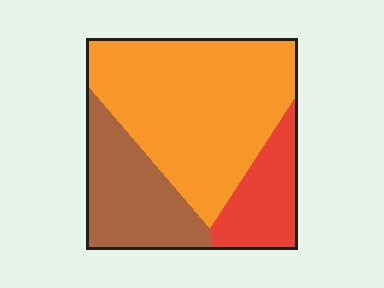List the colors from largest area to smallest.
From largest to smallest: orange, brown, red.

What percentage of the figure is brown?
Brown covers roughly 25% of the figure.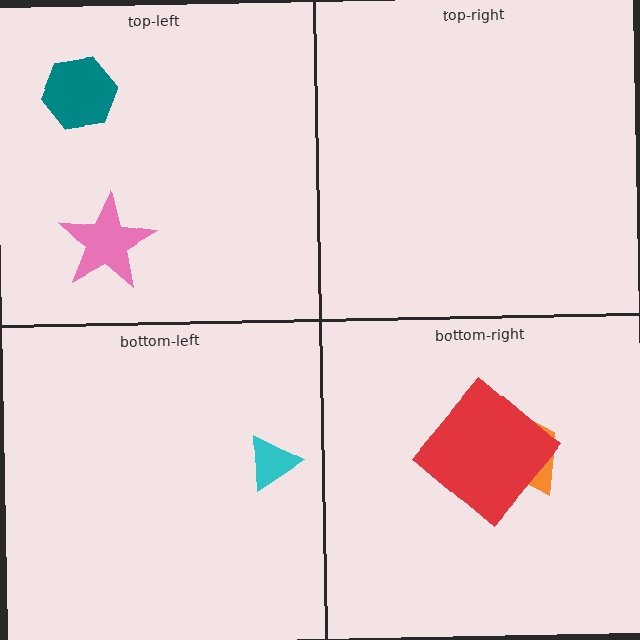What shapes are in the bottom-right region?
The orange trapezoid, the red diamond.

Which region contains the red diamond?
The bottom-right region.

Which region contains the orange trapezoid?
The bottom-right region.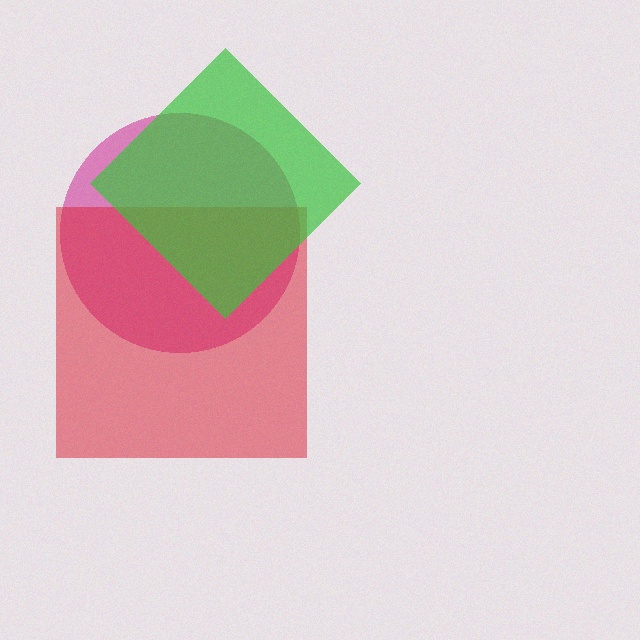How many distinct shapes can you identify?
There are 3 distinct shapes: a magenta circle, a red square, a green diamond.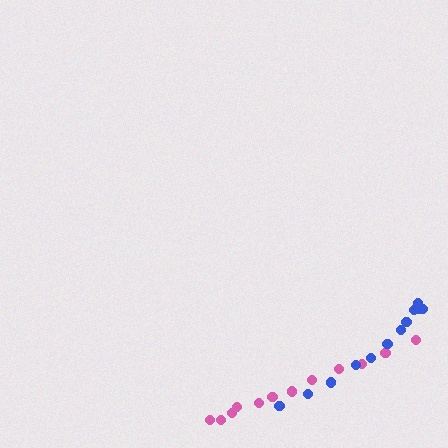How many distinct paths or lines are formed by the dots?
There are 2 distinct paths.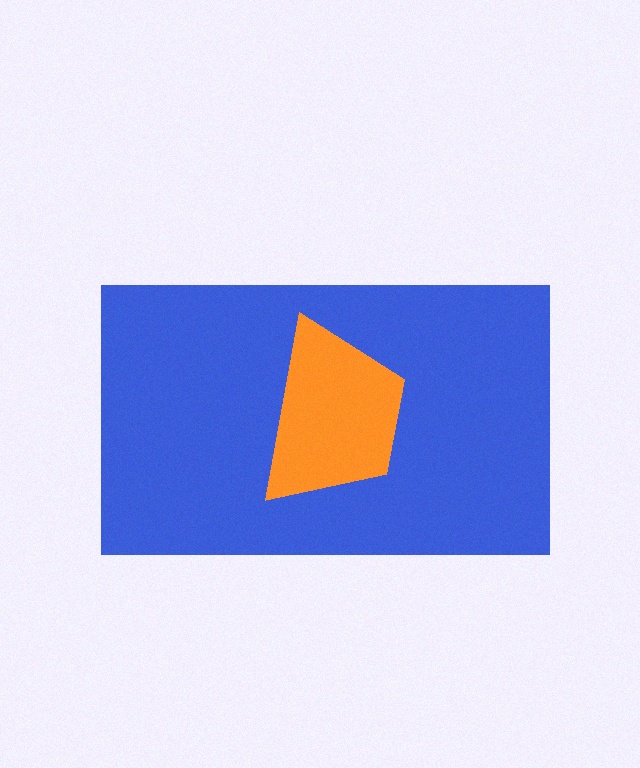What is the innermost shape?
The orange trapezoid.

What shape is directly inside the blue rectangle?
The orange trapezoid.